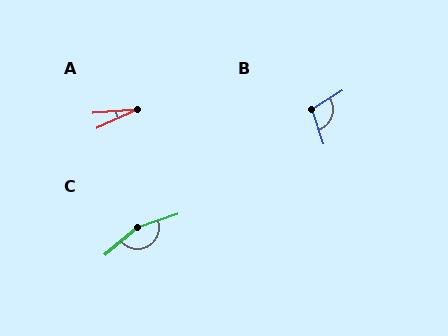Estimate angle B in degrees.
Approximately 103 degrees.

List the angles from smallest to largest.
A (21°), B (103°), C (158°).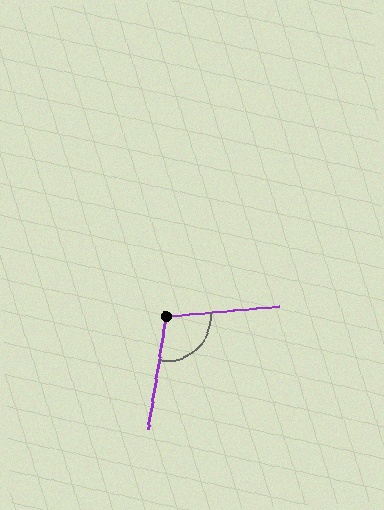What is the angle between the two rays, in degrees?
Approximately 105 degrees.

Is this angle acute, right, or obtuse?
It is obtuse.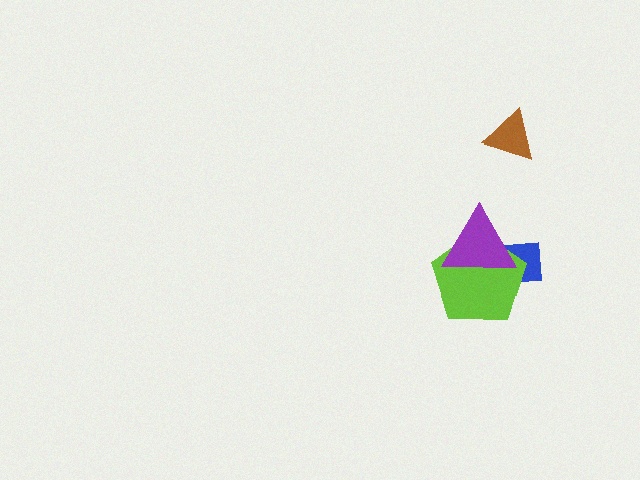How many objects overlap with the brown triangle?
0 objects overlap with the brown triangle.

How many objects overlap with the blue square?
2 objects overlap with the blue square.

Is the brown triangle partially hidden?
No, no other shape covers it.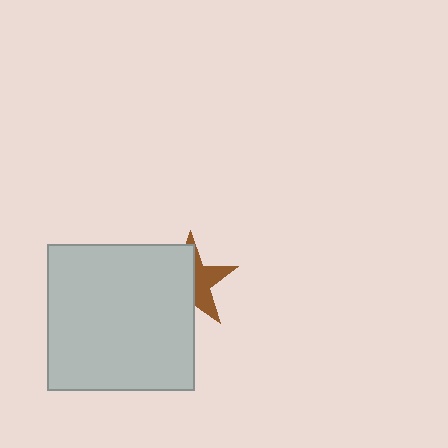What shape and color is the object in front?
The object in front is a light gray square.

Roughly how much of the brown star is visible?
A small part of it is visible (roughly 41%).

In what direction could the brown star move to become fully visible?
The brown star could move right. That would shift it out from behind the light gray square entirely.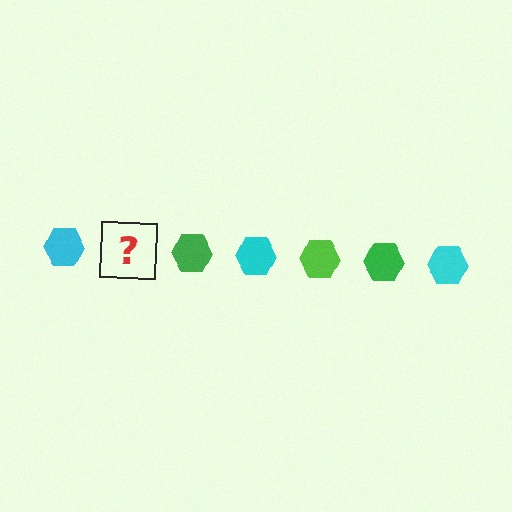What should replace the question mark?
The question mark should be replaced with a lime hexagon.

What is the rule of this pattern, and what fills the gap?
The rule is that the pattern cycles through cyan, lime, green hexagons. The gap should be filled with a lime hexagon.